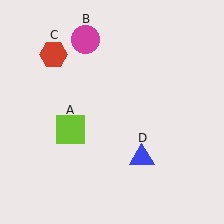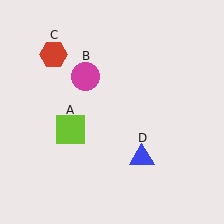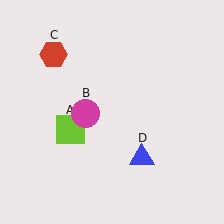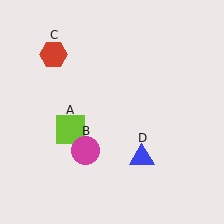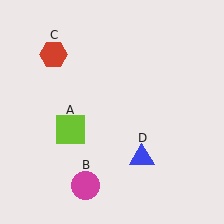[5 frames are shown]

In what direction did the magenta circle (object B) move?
The magenta circle (object B) moved down.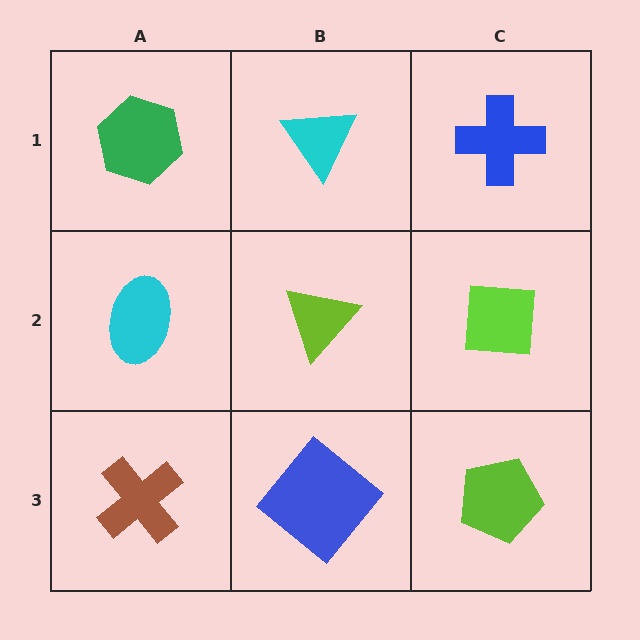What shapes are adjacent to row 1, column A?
A cyan ellipse (row 2, column A), a cyan triangle (row 1, column B).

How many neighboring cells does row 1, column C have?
2.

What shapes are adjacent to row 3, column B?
A lime triangle (row 2, column B), a brown cross (row 3, column A), a lime pentagon (row 3, column C).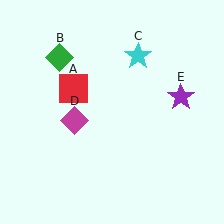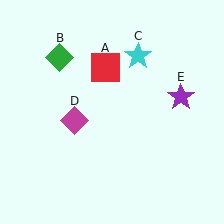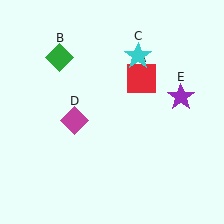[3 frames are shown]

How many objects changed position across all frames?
1 object changed position: red square (object A).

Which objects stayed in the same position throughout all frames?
Green diamond (object B) and cyan star (object C) and magenta diamond (object D) and purple star (object E) remained stationary.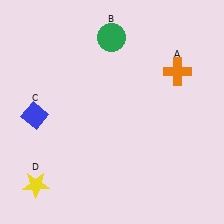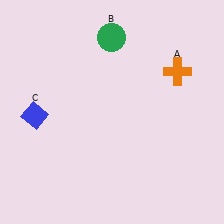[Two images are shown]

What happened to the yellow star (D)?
The yellow star (D) was removed in Image 2. It was in the bottom-left area of Image 1.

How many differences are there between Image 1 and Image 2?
There is 1 difference between the two images.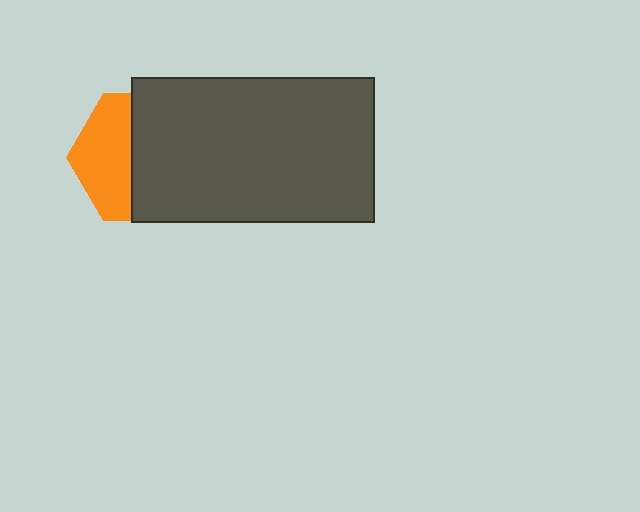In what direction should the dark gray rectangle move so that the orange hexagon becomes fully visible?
The dark gray rectangle should move right. That is the shortest direction to clear the overlap and leave the orange hexagon fully visible.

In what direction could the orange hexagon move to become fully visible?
The orange hexagon could move left. That would shift it out from behind the dark gray rectangle entirely.